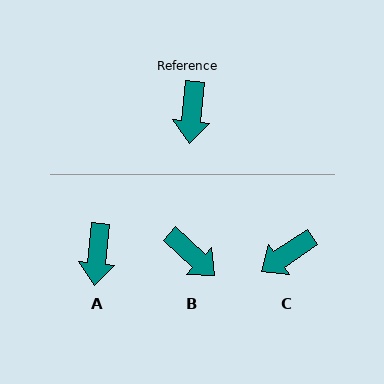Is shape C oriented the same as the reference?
No, it is off by about 50 degrees.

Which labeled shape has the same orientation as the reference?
A.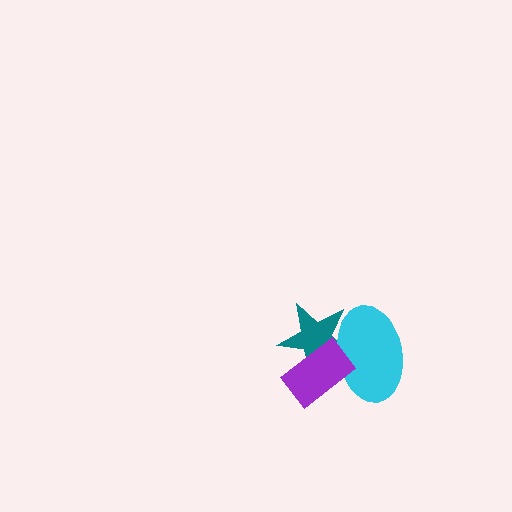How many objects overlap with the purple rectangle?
2 objects overlap with the purple rectangle.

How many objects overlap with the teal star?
2 objects overlap with the teal star.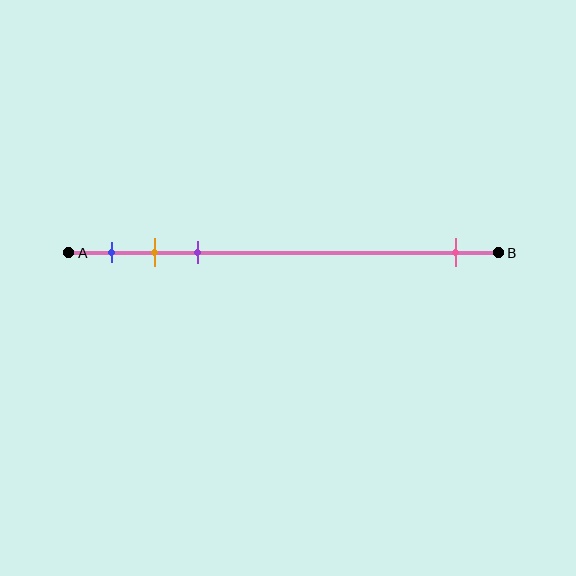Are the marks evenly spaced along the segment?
No, the marks are not evenly spaced.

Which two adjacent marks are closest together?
The orange and purple marks are the closest adjacent pair.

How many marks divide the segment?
There are 4 marks dividing the segment.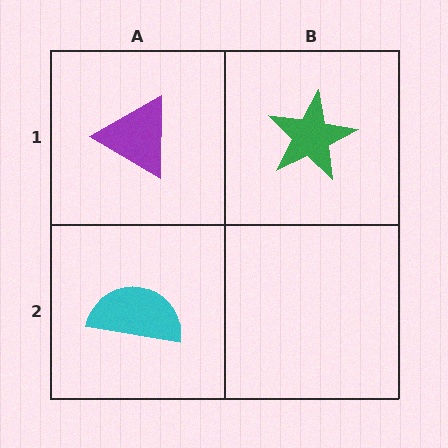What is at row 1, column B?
A green star.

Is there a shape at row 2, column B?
No, that cell is empty.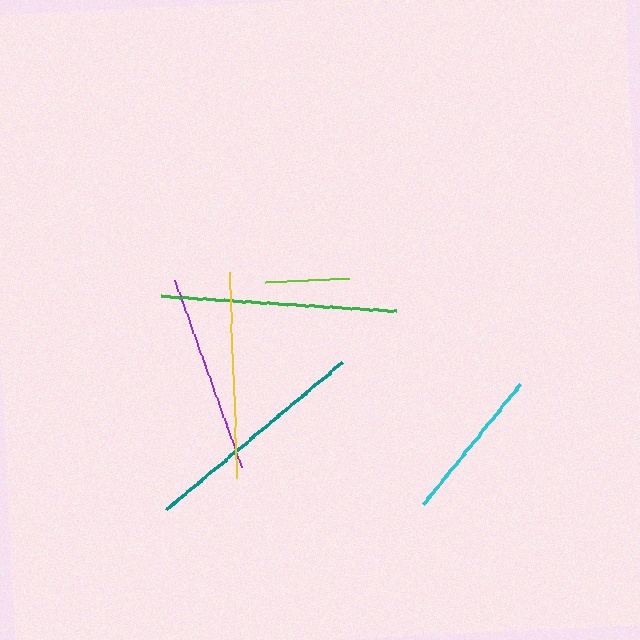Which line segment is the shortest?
The lime line is the shortest at approximately 84 pixels.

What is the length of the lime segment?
The lime segment is approximately 84 pixels long.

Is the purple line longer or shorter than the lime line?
The purple line is longer than the lime line.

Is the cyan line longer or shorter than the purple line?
The purple line is longer than the cyan line.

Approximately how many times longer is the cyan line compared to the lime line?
The cyan line is approximately 1.8 times the length of the lime line.